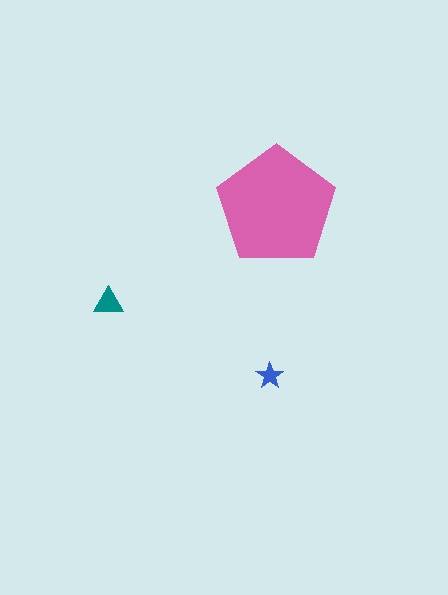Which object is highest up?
The pink pentagon is topmost.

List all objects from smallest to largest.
The blue star, the teal triangle, the pink pentagon.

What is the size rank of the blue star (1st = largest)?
3rd.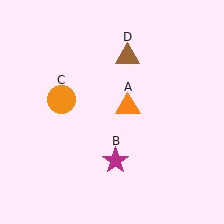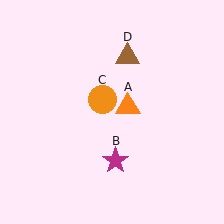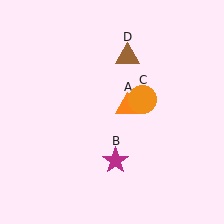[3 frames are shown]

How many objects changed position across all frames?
1 object changed position: orange circle (object C).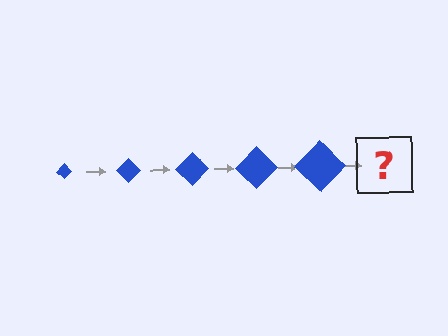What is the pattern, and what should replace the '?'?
The pattern is that the diamond gets progressively larger each step. The '?' should be a blue diamond, larger than the previous one.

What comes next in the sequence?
The next element should be a blue diamond, larger than the previous one.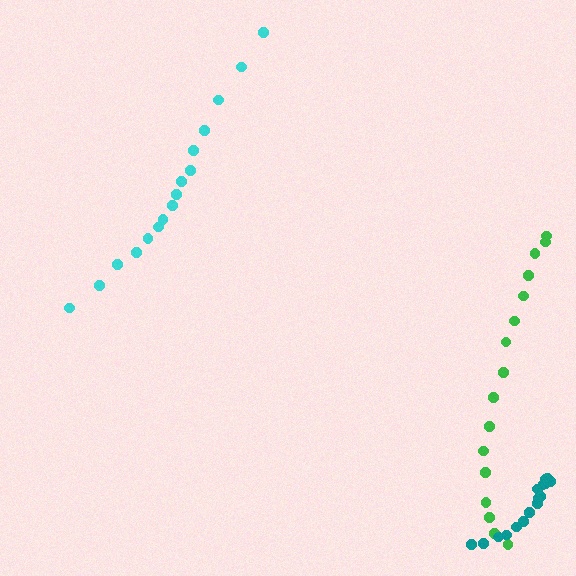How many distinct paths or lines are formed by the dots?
There are 3 distinct paths.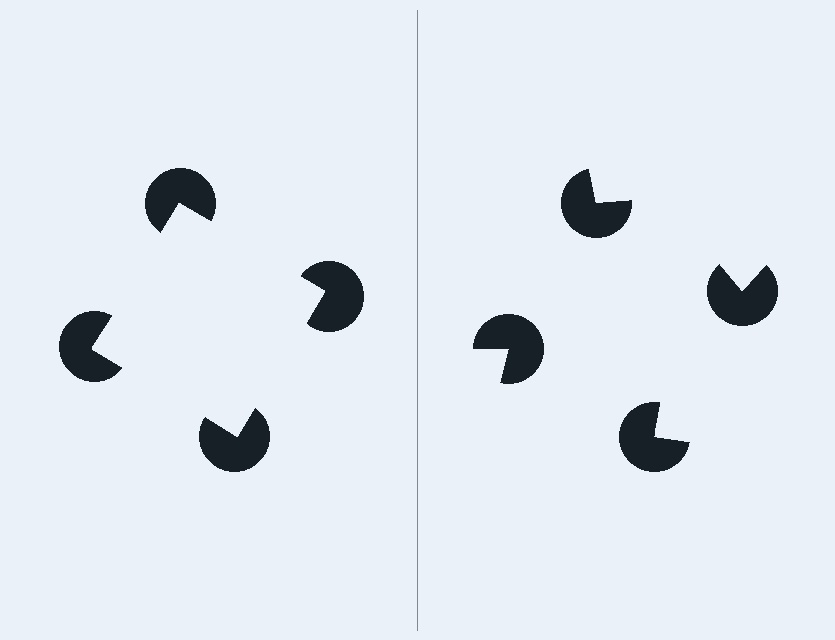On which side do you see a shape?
An illusory square appears on the left side. On the right side the wedge cuts are rotated, so no coherent shape forms.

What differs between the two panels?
The pac-man discs are positioned identically on both sides; only the wedge orientations differ. On the left they align to a square; on the right they are misaligned.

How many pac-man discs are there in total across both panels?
8 — 4 on each side.